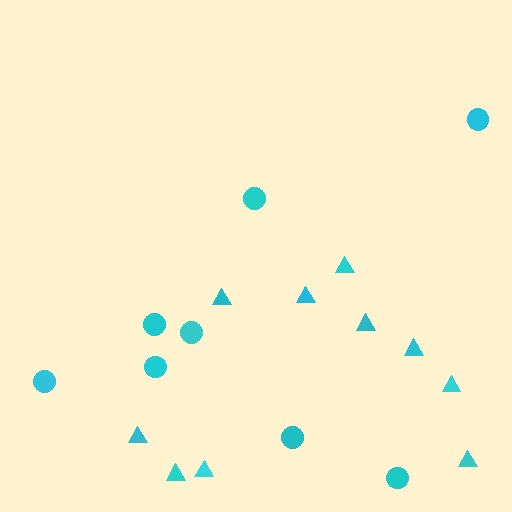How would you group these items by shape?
There are 2 groups: one group of circles (8) and one group of triangles (10).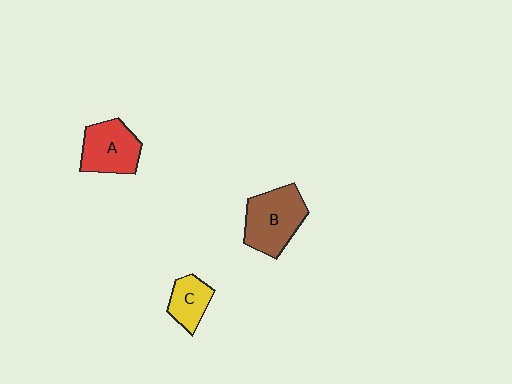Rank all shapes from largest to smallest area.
From largest to smallest: B (brown), A (red), C (yellow).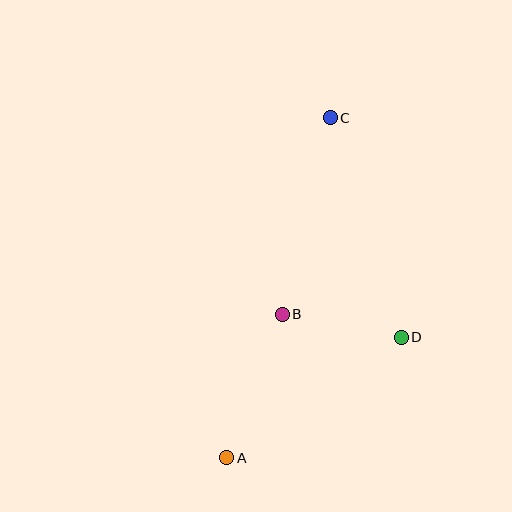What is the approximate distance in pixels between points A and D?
The distance between A and D is approximately 212 pixels.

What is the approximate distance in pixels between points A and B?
The distance between A and B is approximately 154 pixels.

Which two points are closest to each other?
Points B and D are closest to each other.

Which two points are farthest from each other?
Points A and C are farthest from each other.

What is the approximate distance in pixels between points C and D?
The distance between C and D is approximately 231 pixels.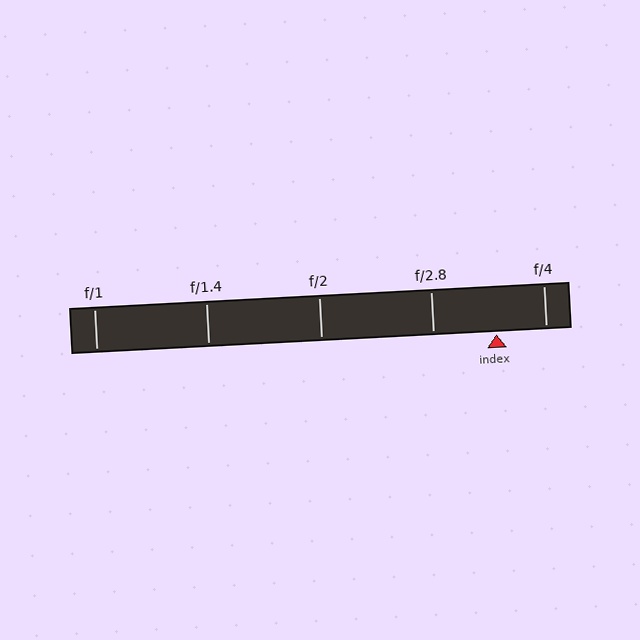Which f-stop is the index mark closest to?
The index mark is closest to f/4.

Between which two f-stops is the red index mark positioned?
The index mark is between f/2.8 and f/4.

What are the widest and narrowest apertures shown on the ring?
The widest aperture shown is f/1 and the narrowest is f/4.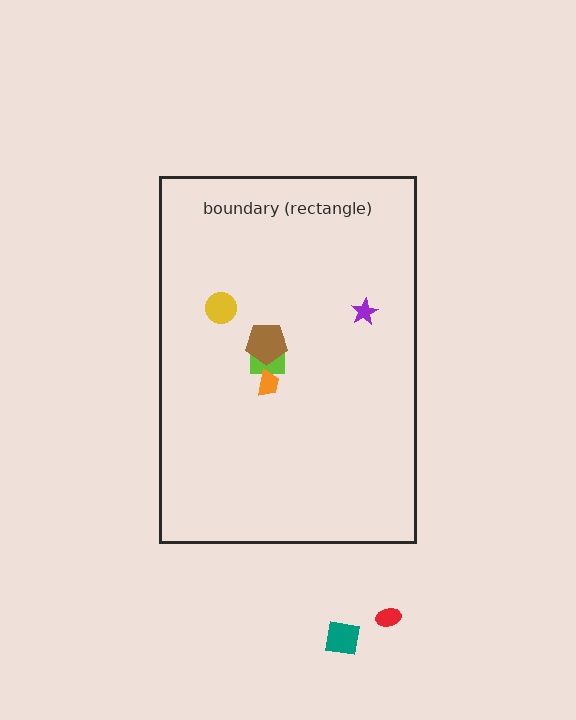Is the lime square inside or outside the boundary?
Inside.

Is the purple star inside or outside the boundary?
Inside.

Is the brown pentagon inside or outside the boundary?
Inside.